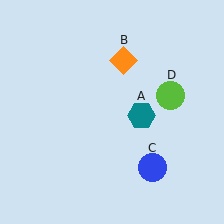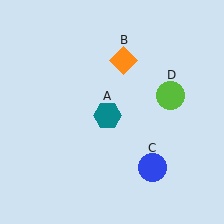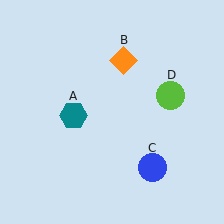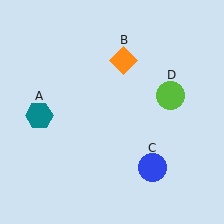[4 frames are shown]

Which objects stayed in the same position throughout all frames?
Orange diamond (object B) and blue circle (object C) and lime circle (object D) remained stationary.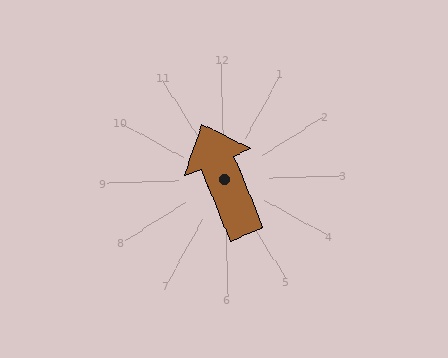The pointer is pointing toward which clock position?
Roughly 11 o'clock.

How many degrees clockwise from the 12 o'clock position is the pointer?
Approximately 340 degrees.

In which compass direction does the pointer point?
North.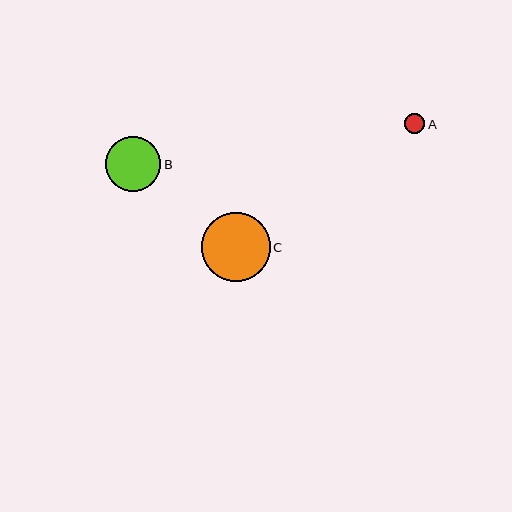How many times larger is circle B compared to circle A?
Circle B is approximately 2.8 times the size of circle A.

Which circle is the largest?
Circle C is the largest with a size of approximately 69 pixels.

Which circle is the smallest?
Circle A is the smallest with a size of approximately 20 pixels.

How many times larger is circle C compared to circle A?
Circle C is approximately 3.4 times the size of circle A.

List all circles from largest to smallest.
From largest to smallest: C, B, A.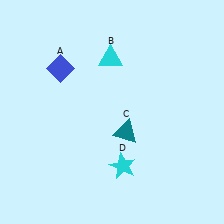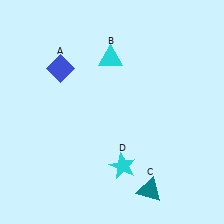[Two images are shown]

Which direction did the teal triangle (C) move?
The teal triangle (C) moved down.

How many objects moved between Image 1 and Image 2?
1 object moved between the two images.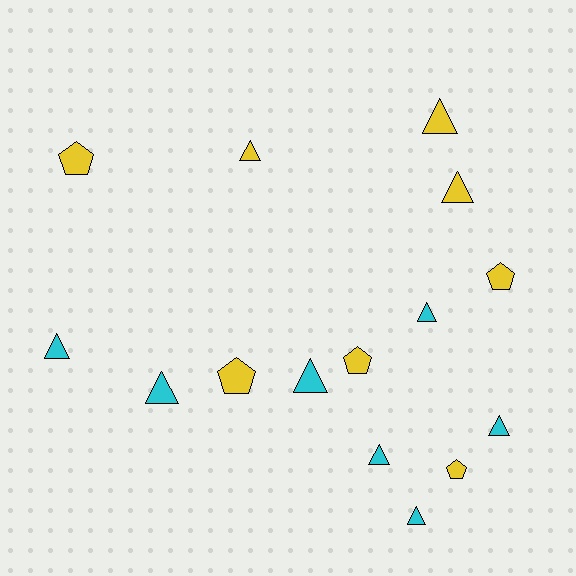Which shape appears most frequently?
Triangle, with 10 objects.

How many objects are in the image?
There are 15 objects.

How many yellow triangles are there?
There are 3 yellow triangles.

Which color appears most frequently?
Yellow, with 8 objects.